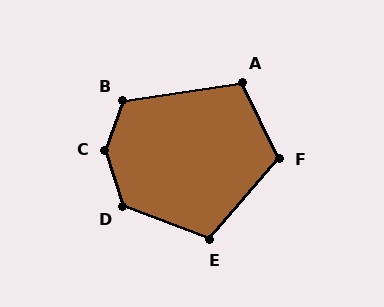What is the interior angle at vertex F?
Approximately 114 degrees (obtuse).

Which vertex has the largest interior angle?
C, at approximately 143 degrees.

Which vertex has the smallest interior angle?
A, at approximately 107 degrees.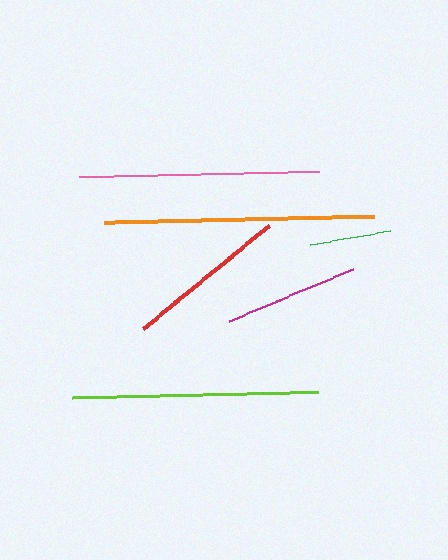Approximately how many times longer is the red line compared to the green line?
The red line is approximately 2.0 times the length of the green line.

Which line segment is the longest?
The orange line is the longest at approximately 270 pixels.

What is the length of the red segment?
The red segment is approximately 162 pixels long.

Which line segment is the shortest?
The green line is the shortest at approximately 80 pixels.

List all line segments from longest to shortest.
From longest to shortest: orange, lime, pink, red, magenta, green.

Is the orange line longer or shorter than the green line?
The orange line is longer than the green line.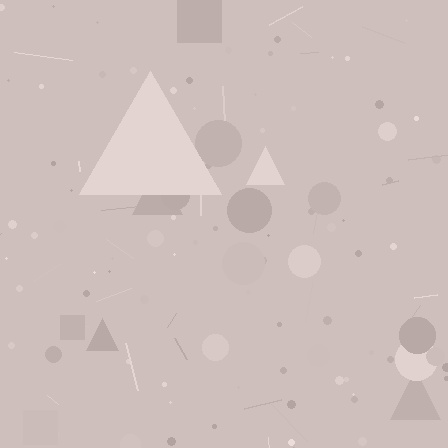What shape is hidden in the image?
A triangle is hidden in the image.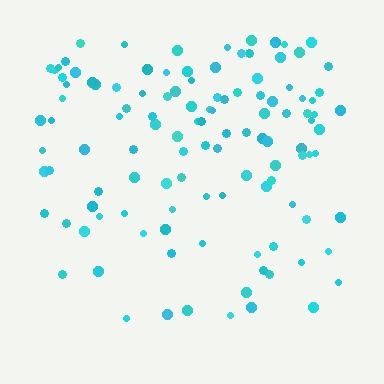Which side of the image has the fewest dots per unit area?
The bottom.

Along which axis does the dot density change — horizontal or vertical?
Vertical.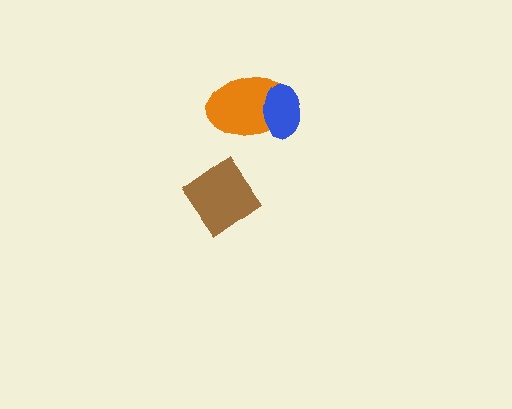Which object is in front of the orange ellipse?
The blue ellipse is in front of the orange ellipse.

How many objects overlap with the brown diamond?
0 objects overlap with the brown diamond.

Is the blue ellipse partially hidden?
No, no other shape covers it.